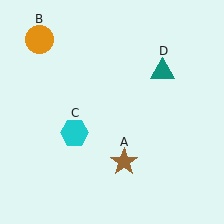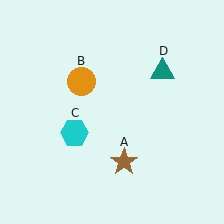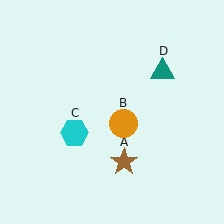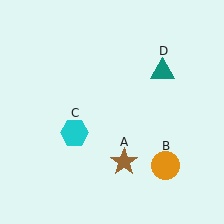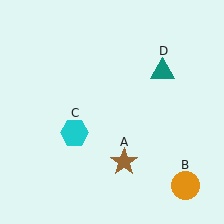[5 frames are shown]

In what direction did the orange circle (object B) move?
The orange circle (object B) moved down and to the right.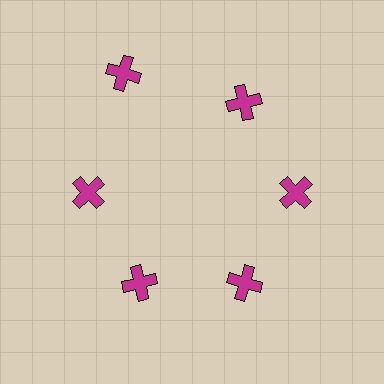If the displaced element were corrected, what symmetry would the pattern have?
It would have 6-fold rotational symmetry — the pattern would map onto itself every 60 degrees.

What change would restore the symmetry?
The symmetry would be restored by moving it inward, back onto the ring so that all 6 crosses sit at equal angles and equal distance from the center.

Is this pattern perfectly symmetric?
No. The 6 magenta crosses are arranged in a ring, but one element near the 11 o'clock position is pushed outward from the center, breaking the 6-fold rotational symmetry.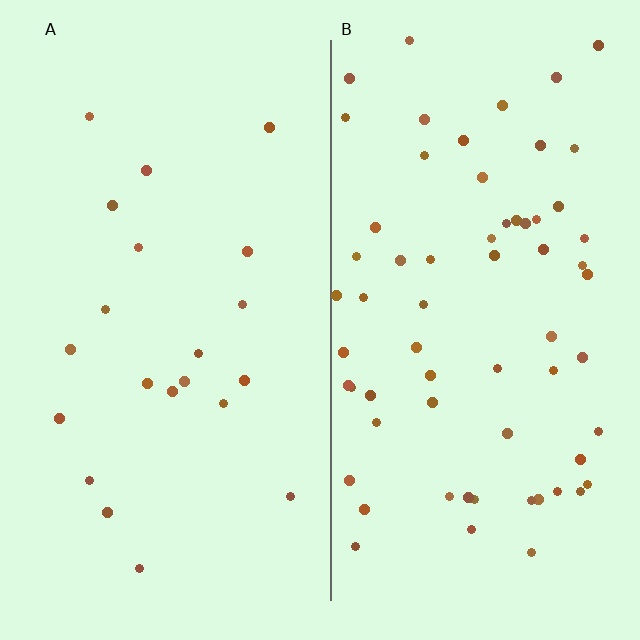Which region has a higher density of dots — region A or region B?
B (the right).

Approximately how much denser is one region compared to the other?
Approximately 3.1× — region B over region A.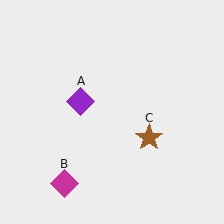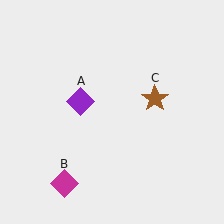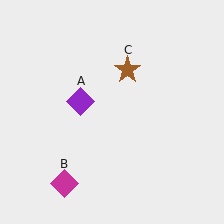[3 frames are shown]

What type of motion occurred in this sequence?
The brown star (object C) rotated counterclockwise around the center of the scene.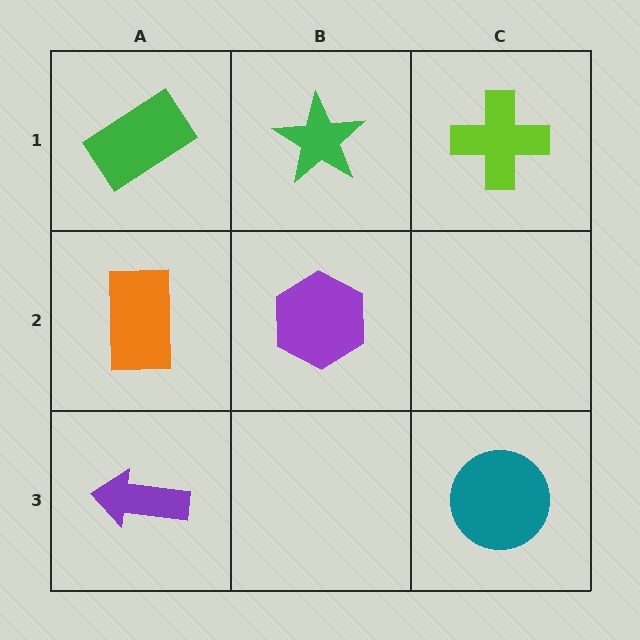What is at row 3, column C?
A teal circle.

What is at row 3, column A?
A purple arrow.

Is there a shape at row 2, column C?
No, that cell is empty.